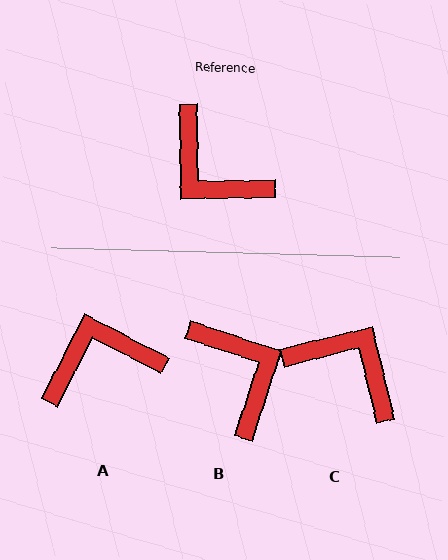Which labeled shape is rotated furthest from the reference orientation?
C, about 167 degrees away.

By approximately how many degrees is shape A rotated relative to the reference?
Approximately 118 degrees clockwise.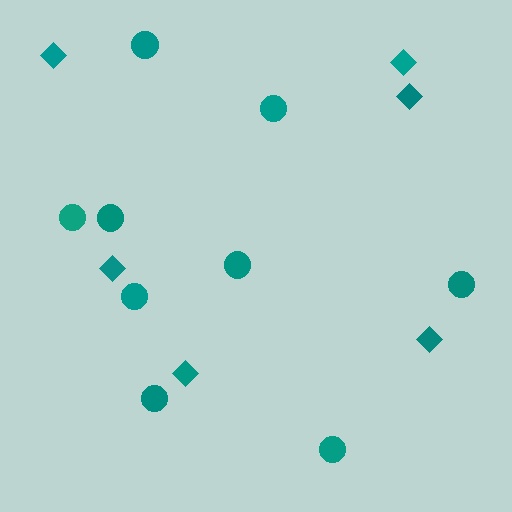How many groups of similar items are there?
There are 2 groups: one group of circles (9) and one group of diamonds (6).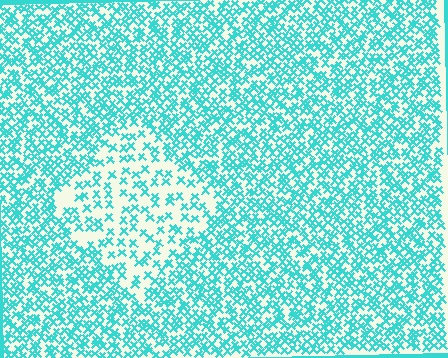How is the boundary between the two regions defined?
The boundary is defined by a change in element density (approximately 2.2x ratio). All elements are the same color, size, and shape.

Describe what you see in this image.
The image contains small cyan elements arranged at two different densities. A diamond-shaped region is visible where the elements are less densely packed than the surrounding area.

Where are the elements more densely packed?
The elements are more densely packed outside the diamond boundary.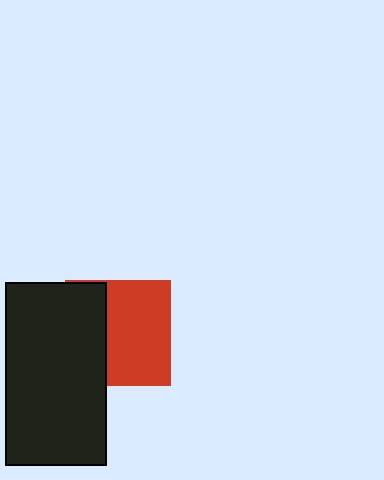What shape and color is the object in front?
The object in front is a black rectangle.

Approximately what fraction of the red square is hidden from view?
Roughly 39% of the red square is hidden behind the black rectangle.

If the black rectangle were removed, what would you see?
You would see the complete red square.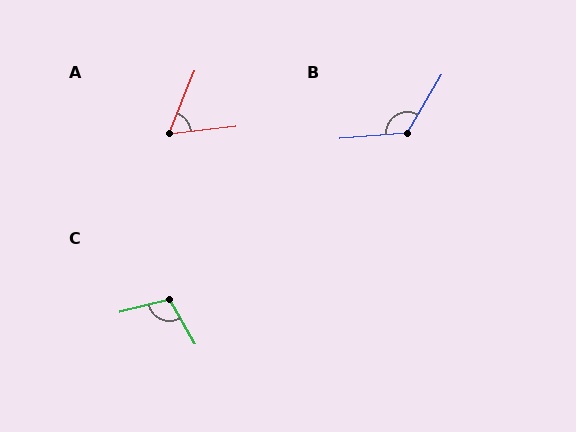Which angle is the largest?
B, at approximately 126 degrees.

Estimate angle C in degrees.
Approximately 106 degrees.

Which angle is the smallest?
A, at approximately 61 degrees.